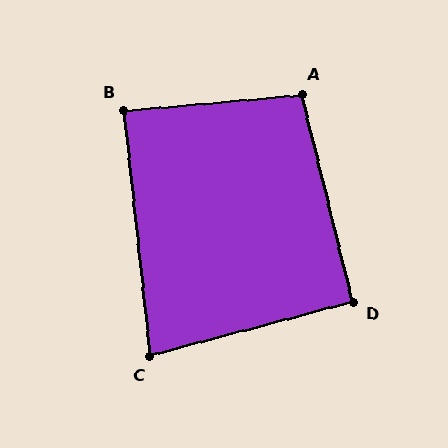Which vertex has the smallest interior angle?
C, at approximately 81 degrees.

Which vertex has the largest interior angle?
A, at approximately 99 degrees.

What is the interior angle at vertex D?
Approximately 91 degrees (approximately right).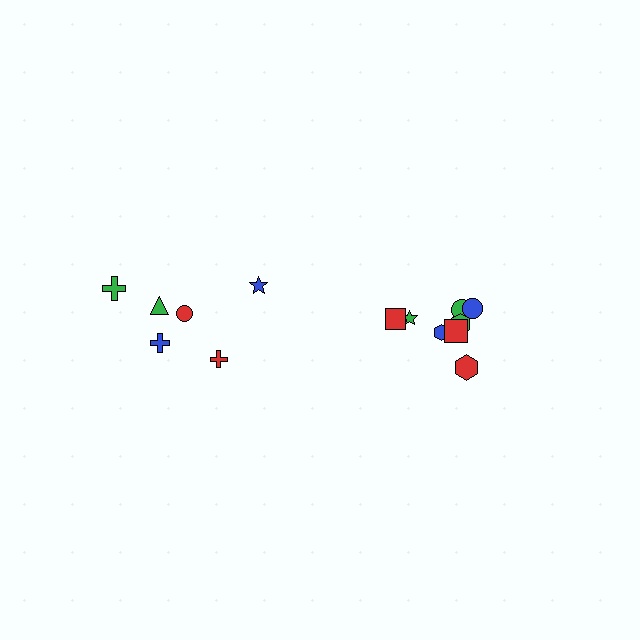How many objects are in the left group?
There are 6 objects.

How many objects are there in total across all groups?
There are 14 objects.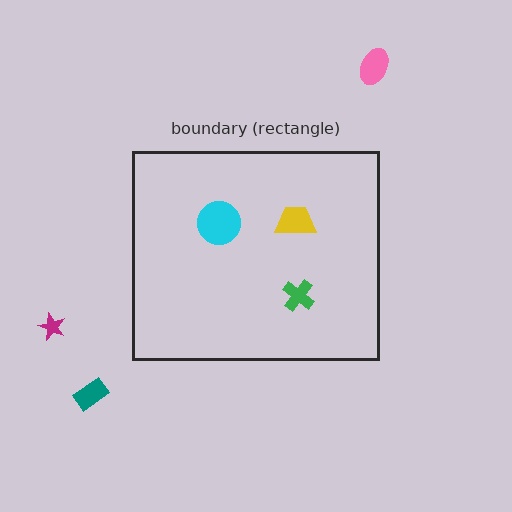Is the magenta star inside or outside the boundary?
Outside.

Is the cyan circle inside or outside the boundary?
Inside.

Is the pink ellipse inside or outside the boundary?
Outside.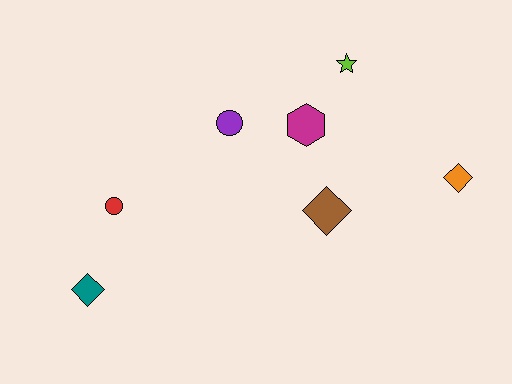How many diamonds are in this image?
There are 3 diamonds.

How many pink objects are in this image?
There are no pink objects.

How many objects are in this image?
There are 7 objects.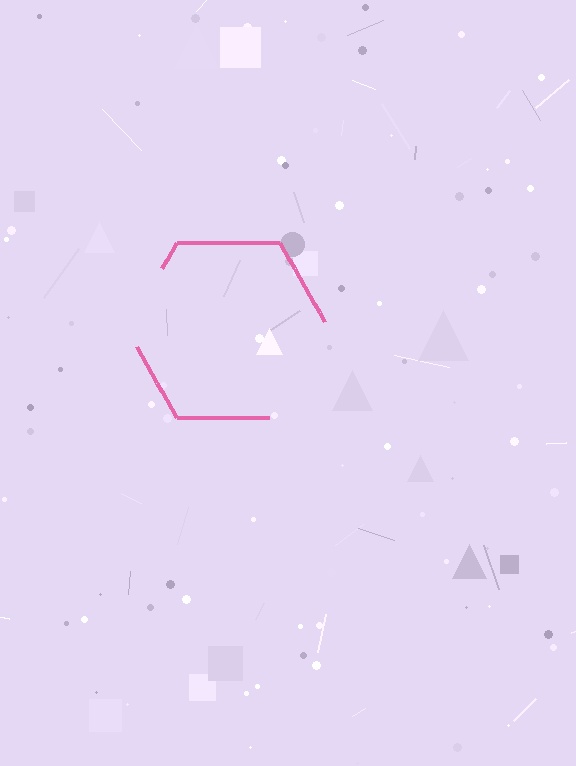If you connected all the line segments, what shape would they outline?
They would outline a hexagon.